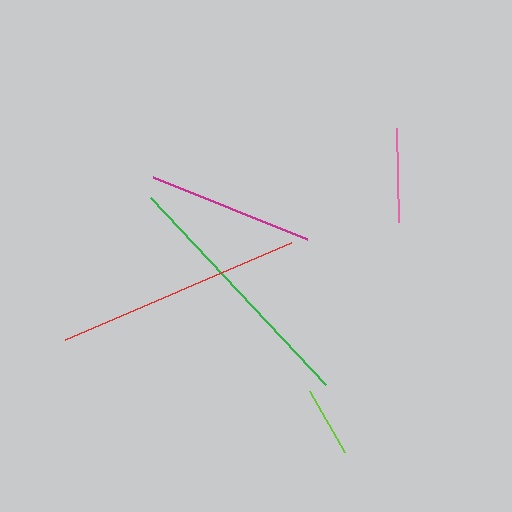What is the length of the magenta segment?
The magenta segment is approximately 166 pixels long.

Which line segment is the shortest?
The lime line is the shortest at approximately 71 pixels.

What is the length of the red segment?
The red segment is approximately 246 pixels long.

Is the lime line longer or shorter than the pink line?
The pink line is longer than the lime line.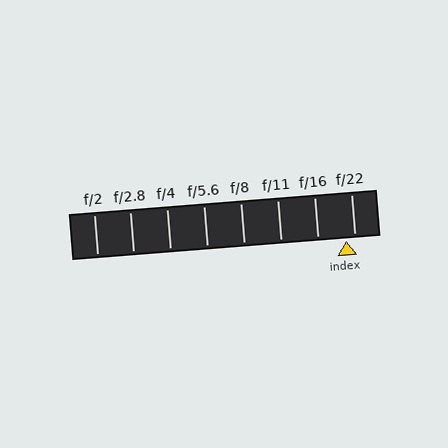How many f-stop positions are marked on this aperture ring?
There are 8 f-stop positions marked.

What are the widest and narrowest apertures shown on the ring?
The widest aperture shown is f/2 and the narrowest is f/22.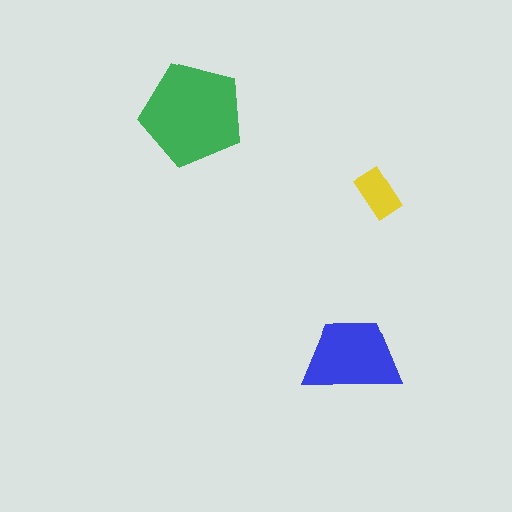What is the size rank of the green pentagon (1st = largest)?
1st.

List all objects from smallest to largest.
The yellow rectangle, the blue trapezoid, the green pentagon.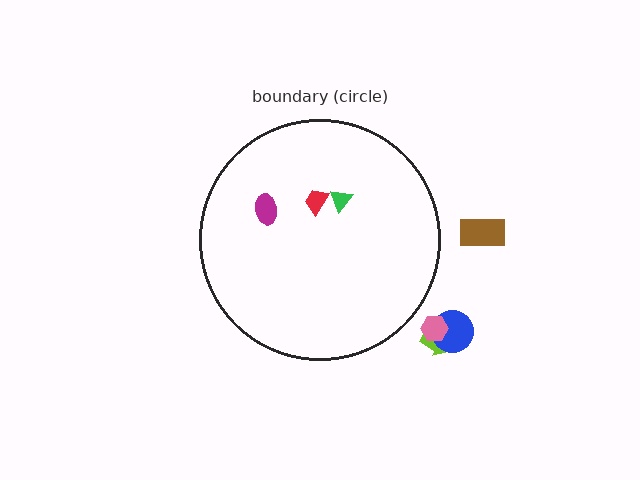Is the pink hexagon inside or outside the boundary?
Outside.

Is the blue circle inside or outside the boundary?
Outside.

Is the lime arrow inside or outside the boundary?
Outside.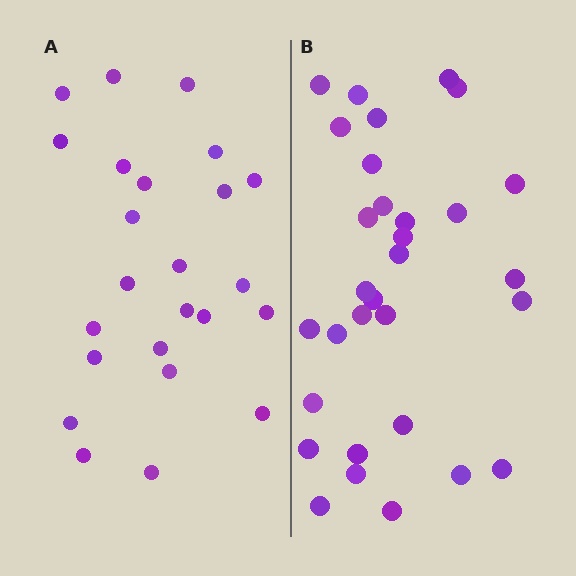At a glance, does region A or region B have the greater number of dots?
Region B (the right region) has more dots.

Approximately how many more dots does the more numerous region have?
Region B has roughly 8 or so more dots than region A.